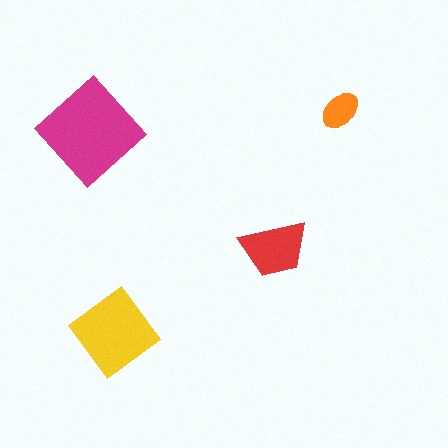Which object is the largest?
The magenta diamond.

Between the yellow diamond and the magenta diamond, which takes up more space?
The magenta diamond.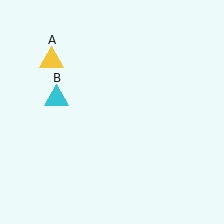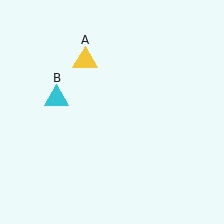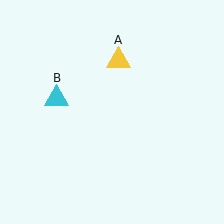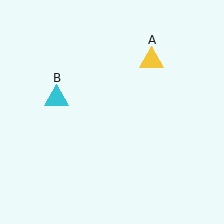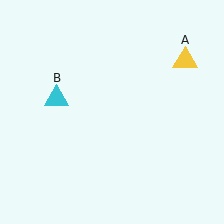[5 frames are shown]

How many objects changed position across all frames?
1 object changed position: yellow triangle (object A).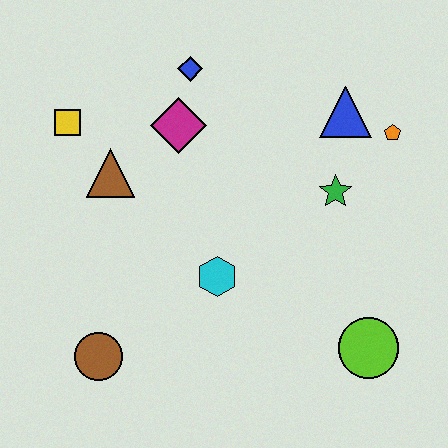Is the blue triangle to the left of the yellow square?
No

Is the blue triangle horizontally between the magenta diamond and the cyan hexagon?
No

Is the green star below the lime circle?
No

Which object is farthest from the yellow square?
The lime circle is farthest from the yellow square.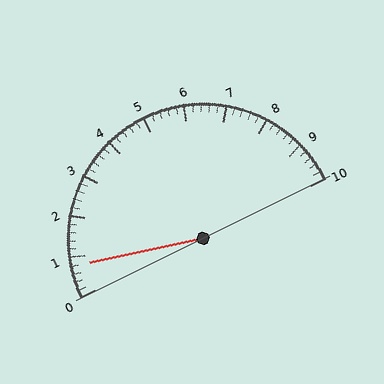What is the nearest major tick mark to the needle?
The nearest major tick mark is 1.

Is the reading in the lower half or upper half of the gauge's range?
The reading is in the lower half of the range (0 to 10).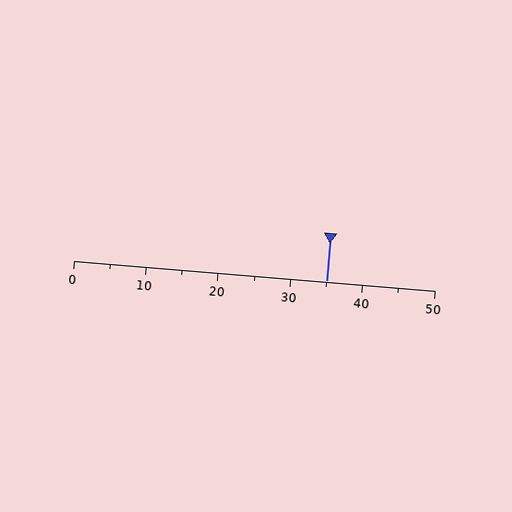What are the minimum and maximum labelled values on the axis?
The axis runs from 0 to 50.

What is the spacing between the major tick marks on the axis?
The major ticks are spaced 10 apart.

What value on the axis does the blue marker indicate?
The marker indicates approximately 35.